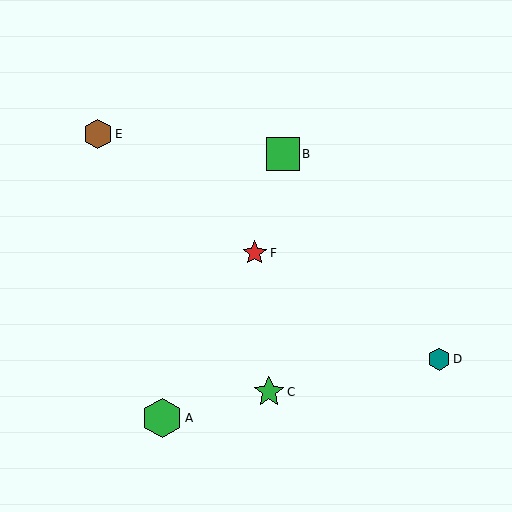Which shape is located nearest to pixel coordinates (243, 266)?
The red star (labeled F) at (255, 253) is nearest to that location.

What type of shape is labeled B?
Shape B is a green square.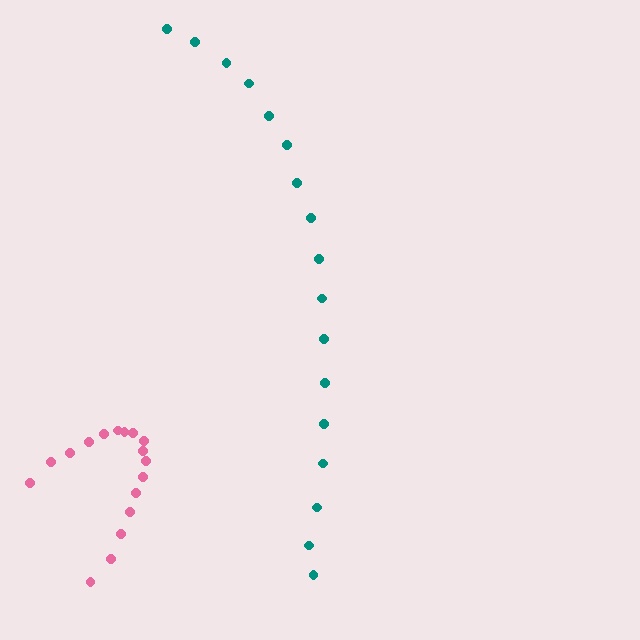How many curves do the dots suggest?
There are 2 distinct paths.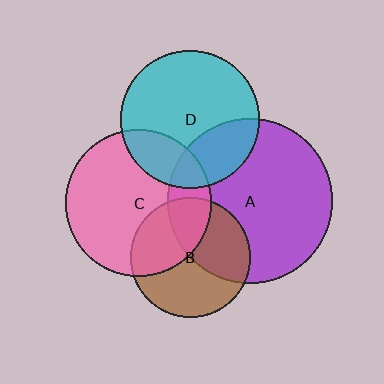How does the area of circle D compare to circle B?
Approximately 1.3 times.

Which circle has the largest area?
Circle A (purple).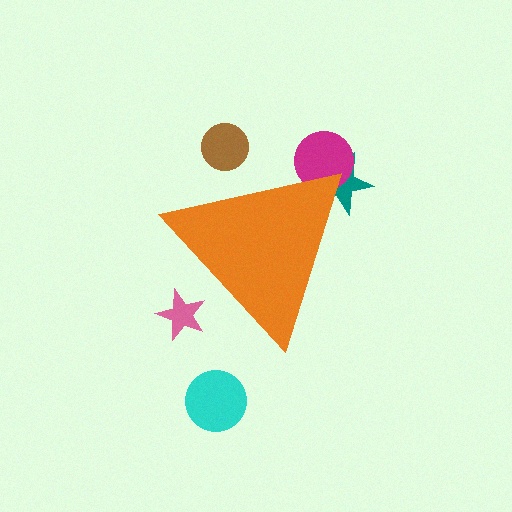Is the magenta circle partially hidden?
Yes, the magenta circle is partially hidden behind the orange triangle.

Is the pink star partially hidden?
Yes, the pink star is partially hidden behind the orange triangle.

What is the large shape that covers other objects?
An orange triangle.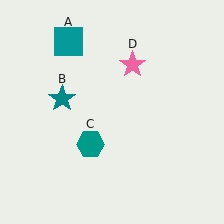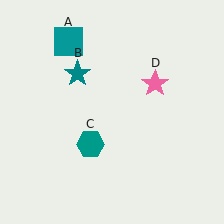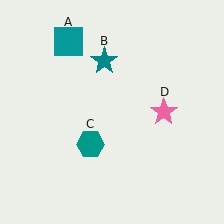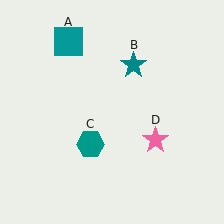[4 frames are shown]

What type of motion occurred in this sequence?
The teal star (object B), pink star (object D) rotated clockwise around the center of the scene.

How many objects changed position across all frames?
2 objects changed position: teal star (object B), pink star (object D).